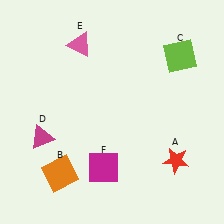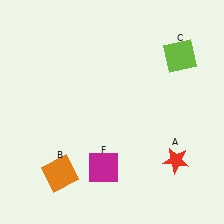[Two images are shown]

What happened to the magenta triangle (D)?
The magenta triangle (D) was removed in Image 2. It was in the bottom-left area of Image 1.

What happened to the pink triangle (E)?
The pink triangle (E) was removed in Image 2. It was in the top-left area of Image 1.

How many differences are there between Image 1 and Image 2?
There are 2 differences between the two images.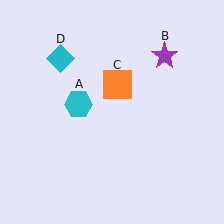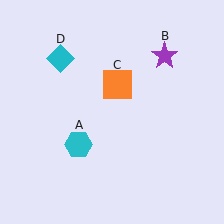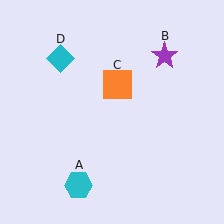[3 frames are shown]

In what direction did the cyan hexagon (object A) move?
The cyan hexagon (object A) moved down.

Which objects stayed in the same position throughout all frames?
Purple star (object B) and orange square (object C) and cyan diamond (object D) remained stationary.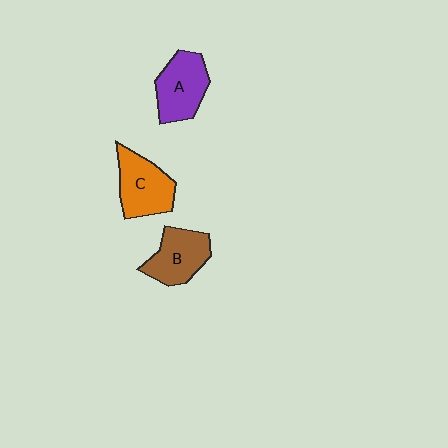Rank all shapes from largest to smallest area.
From largest to smallest: C (orange), A (purple), B (brown).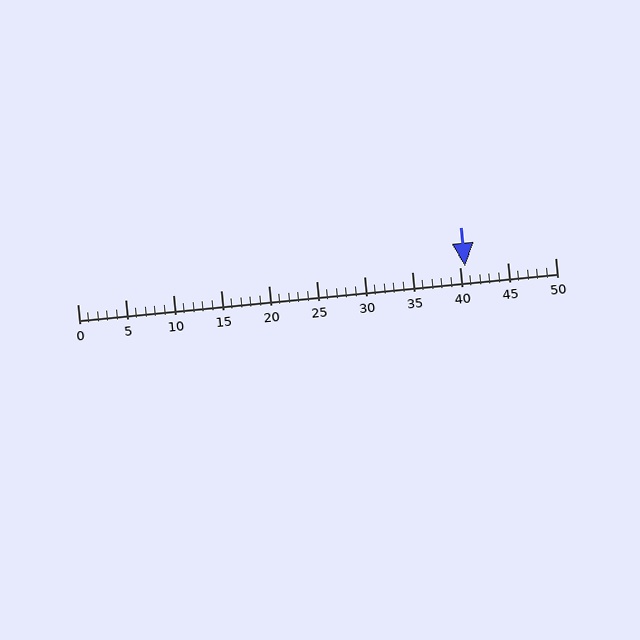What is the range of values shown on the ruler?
The ruler shows values from 0 to 50.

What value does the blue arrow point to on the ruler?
The blue arrow points to approximately 41.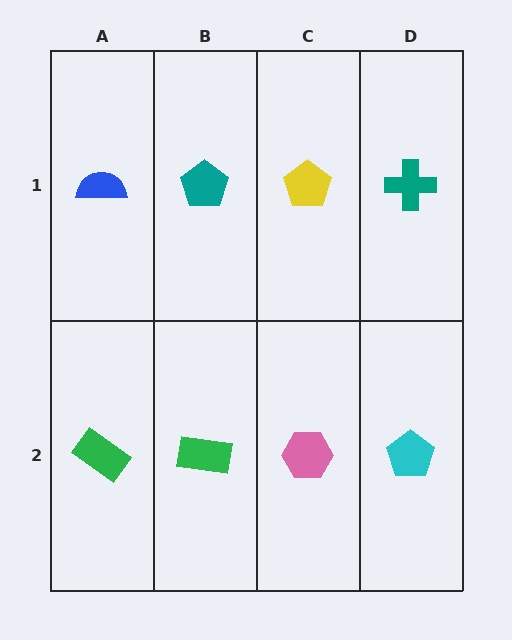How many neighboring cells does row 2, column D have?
2.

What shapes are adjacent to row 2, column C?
A yellow pentagon (row 1, column C), a green rectangle (row 2, column B), a cyan pentagon (row 2, column D).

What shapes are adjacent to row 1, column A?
A green rectangle (row 2, column A), a teal pentagon (row 1, column B).